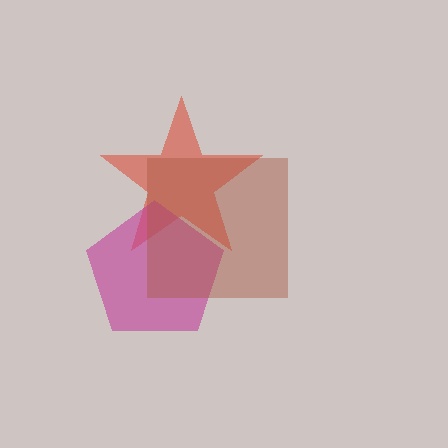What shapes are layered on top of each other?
The layered shapes are: a red star, a magenta pentagon, a brown square.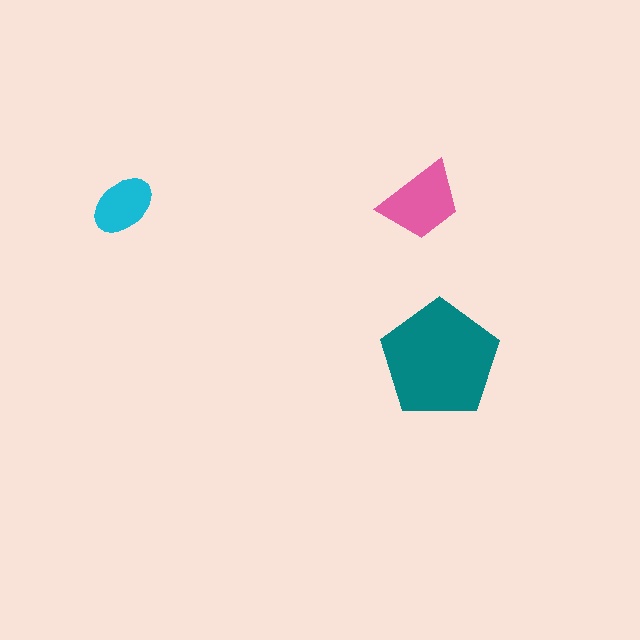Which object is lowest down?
The teal pentagon is bottommost.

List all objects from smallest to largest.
The cyan ellipse, the pink trapezoid, the teal pentagon.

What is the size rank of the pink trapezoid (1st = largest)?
2nd.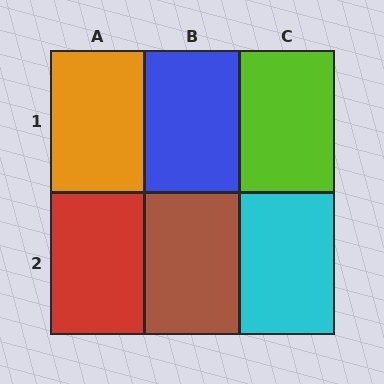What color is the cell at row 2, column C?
Cyan.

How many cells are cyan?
1 cell is cyan.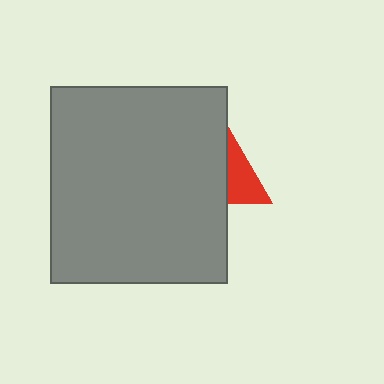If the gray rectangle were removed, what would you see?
You would see the complete red triangle.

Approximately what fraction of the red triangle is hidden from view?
Roughly 61% of the red triangle is hidden behind the gray rectangle.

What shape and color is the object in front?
The object in front is a gray rectangle.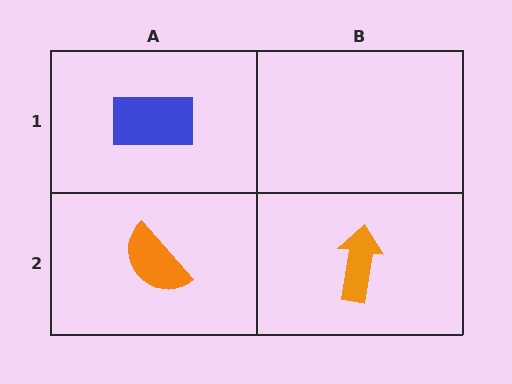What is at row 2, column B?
An orange arrow.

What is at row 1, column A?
A blue rectangle.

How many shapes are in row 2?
2 shapes.